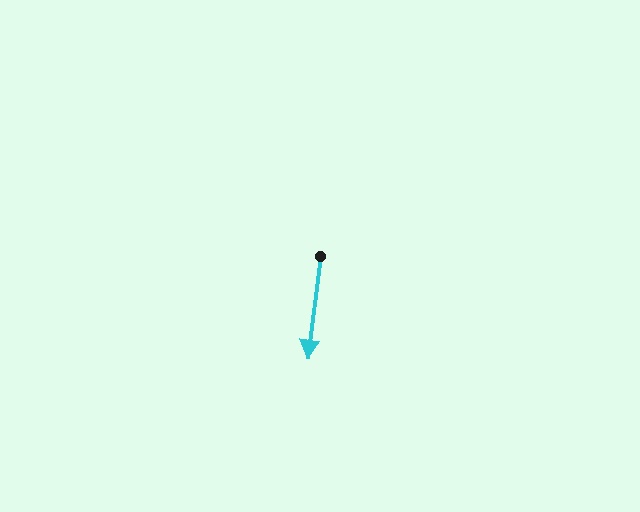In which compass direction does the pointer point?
South.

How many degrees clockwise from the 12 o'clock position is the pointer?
Approximately 187 degrees.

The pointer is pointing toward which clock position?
Roughly 6 o'clock.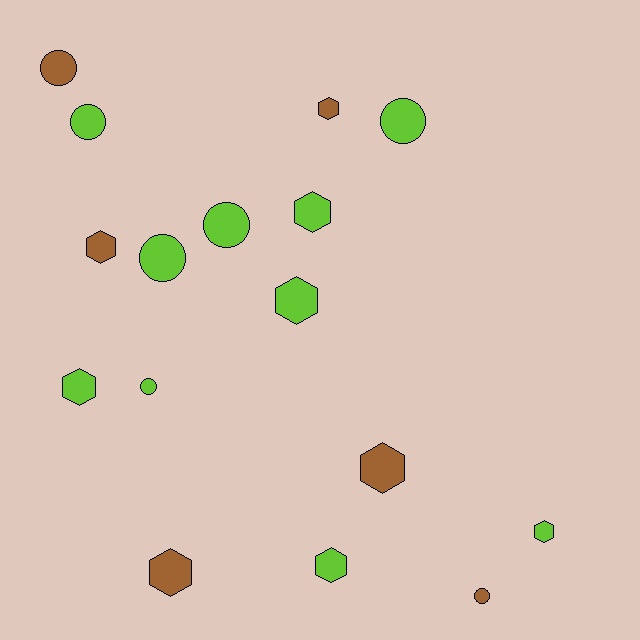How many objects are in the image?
There are 16 objects.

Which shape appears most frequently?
Hexagon, with 9 objects.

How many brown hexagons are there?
There are 4 brown hexagons.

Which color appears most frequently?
Lime, with 10 objects.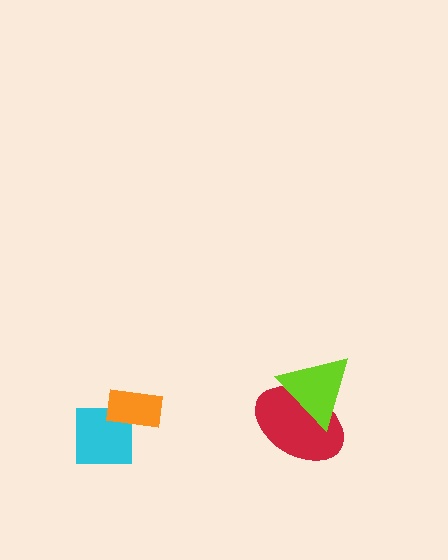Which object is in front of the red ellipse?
The lime triangle is in front of the red ellipse.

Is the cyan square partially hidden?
Yes, it is partially covered by another shape.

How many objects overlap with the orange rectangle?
1 object overlaps with the orange rectangle.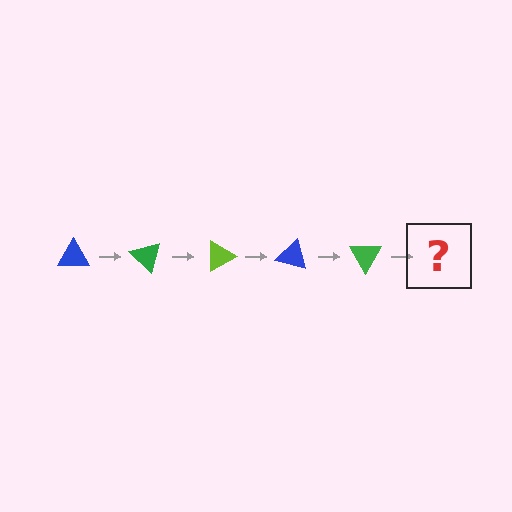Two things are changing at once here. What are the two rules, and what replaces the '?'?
The two rules are that it rotates 45 degrees each step and the color cycles through blue, green, and lime. The '?' should be a lime triangle, rotated 225 degrees from the start.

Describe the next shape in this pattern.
It should be a lime triangle, rotated 225 degrees from the start.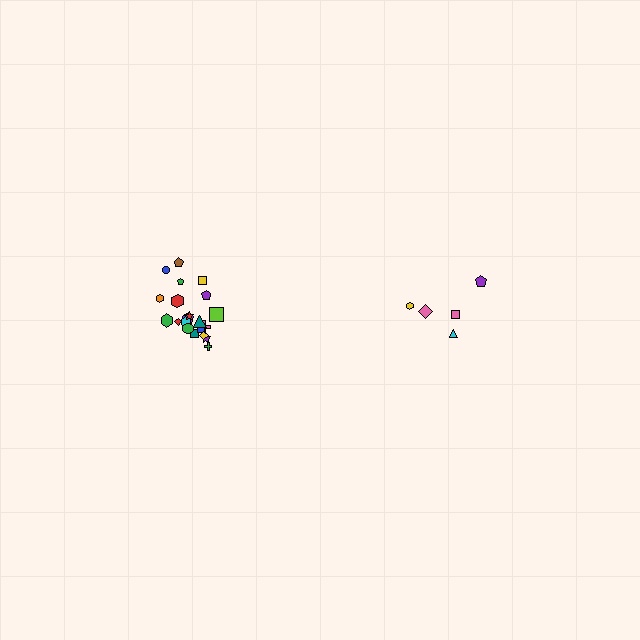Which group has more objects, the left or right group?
The left group.